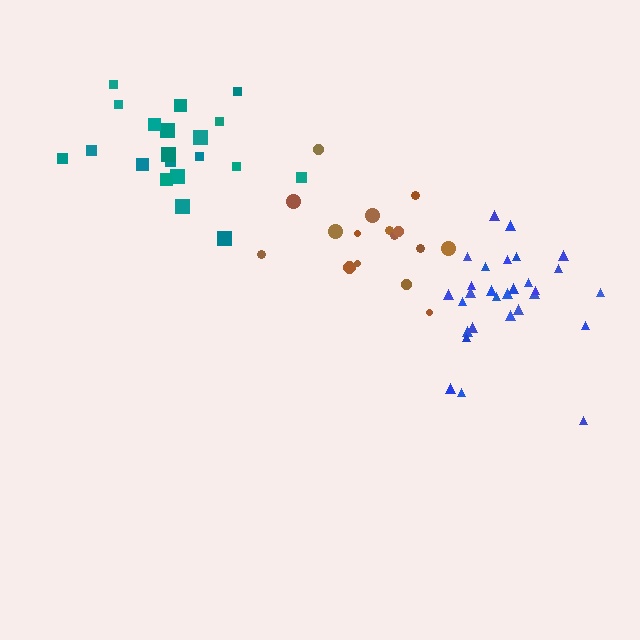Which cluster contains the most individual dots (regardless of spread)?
Blue (29).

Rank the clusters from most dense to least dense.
teal, blue, brown.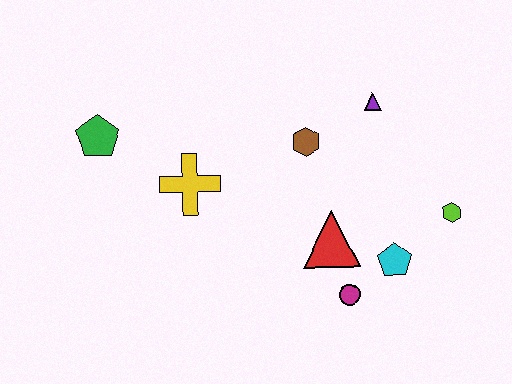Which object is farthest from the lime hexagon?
The green pentagon is farthest from the lime hexagon.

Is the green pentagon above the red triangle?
Yes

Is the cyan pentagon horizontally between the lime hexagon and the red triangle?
Yes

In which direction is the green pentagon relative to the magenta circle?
The green pentagon is to the left of the magenta circle.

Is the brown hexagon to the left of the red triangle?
Yes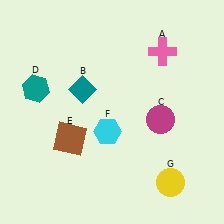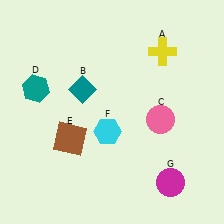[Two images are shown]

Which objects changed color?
A changed from pink to yellow. C changed from magenta to pink. G changed from yellow to magenta.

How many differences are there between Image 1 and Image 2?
There are 3 differences between the two images.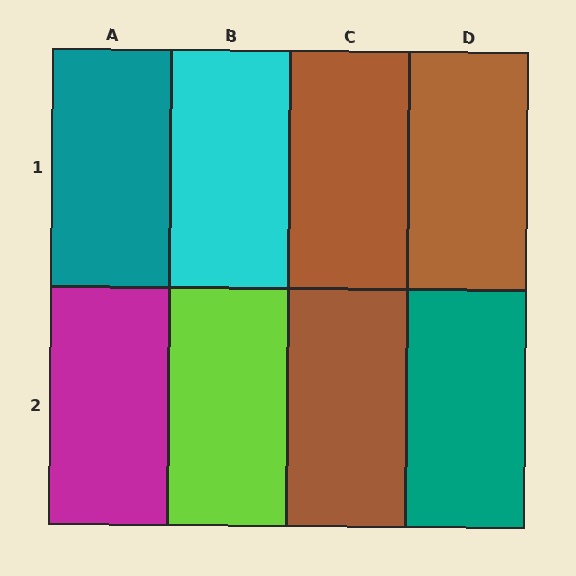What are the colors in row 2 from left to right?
Magenta, lime, brown, teal.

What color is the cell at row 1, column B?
Cyan.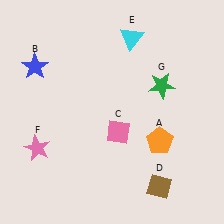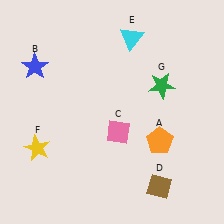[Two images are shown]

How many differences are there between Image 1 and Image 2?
There is 1 difference between the two images.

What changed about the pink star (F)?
In Image 1, F is pink. In Image 2, it changed to yellow.